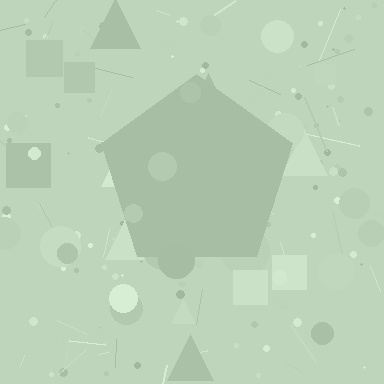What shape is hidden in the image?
A pentagon is hidden in the image.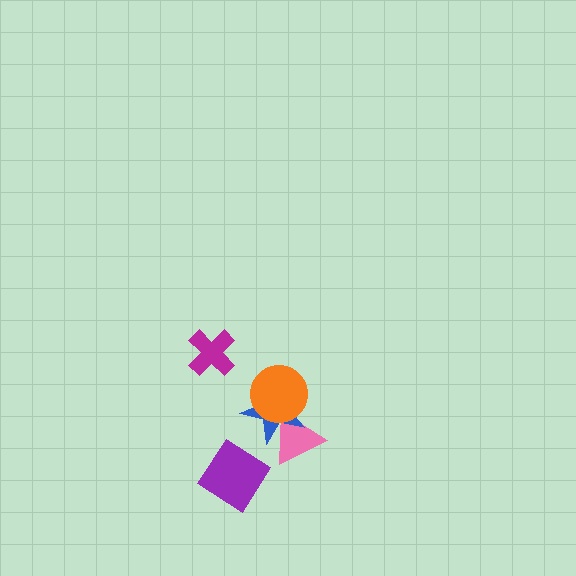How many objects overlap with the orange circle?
2 objects overlap with the orange circle.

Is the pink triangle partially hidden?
Yes, it is partially covered by another shape.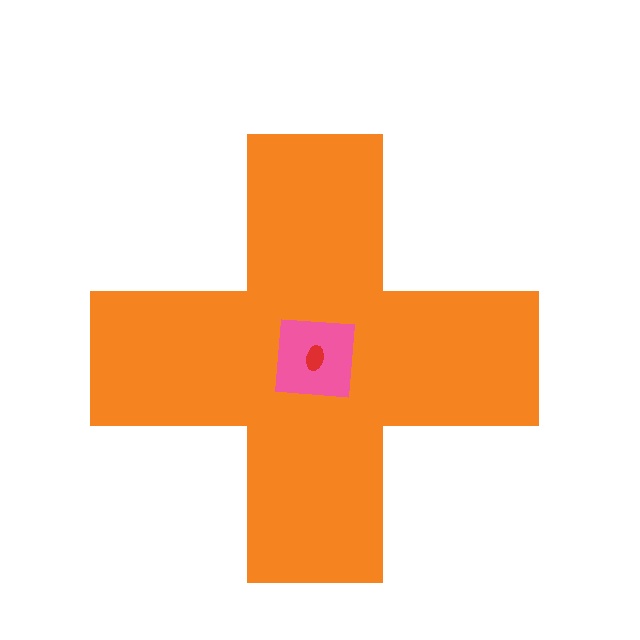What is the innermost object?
The red ellipse.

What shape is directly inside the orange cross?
The pink square.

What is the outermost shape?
The orange cross.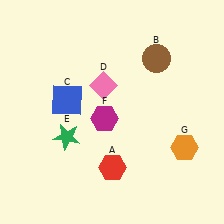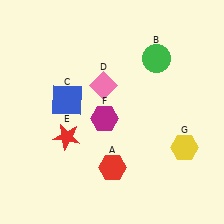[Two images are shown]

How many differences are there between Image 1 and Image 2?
There are 3 differences between the two images.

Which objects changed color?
B changed from brown to green. E changed from green to red. G changed from orange to yellow.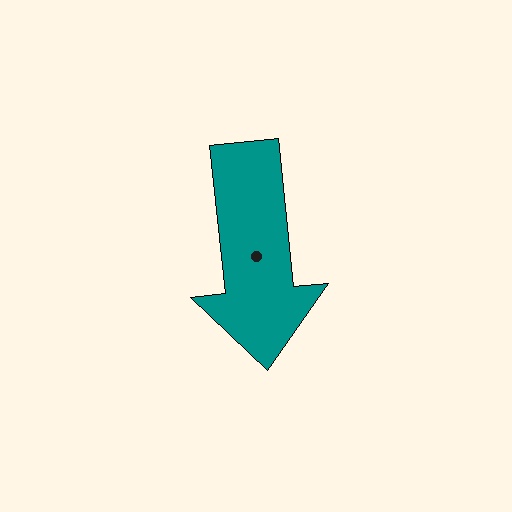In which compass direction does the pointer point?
South.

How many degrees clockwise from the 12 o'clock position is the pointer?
Approximately 174 degrees.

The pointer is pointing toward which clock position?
Roughly 6 o'clock.